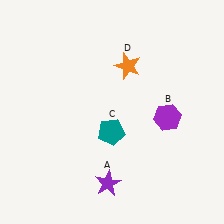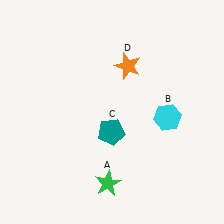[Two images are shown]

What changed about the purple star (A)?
In Image 1, A is purple. In Image 2, it changed to green.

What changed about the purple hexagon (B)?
In Image 1, B is purple. In Image 2, it changed to cyan.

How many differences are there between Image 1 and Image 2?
There are 2 differences between the two images.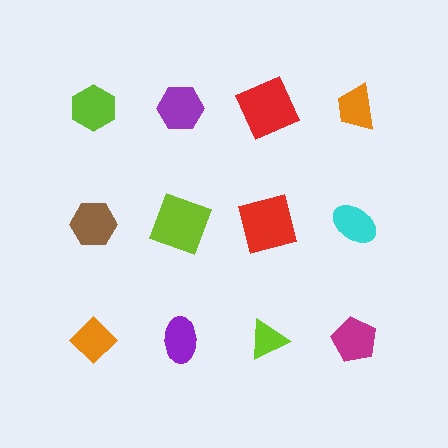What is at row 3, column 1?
An orange diamond.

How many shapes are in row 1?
4 shapes.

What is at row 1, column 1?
A lime hexagon.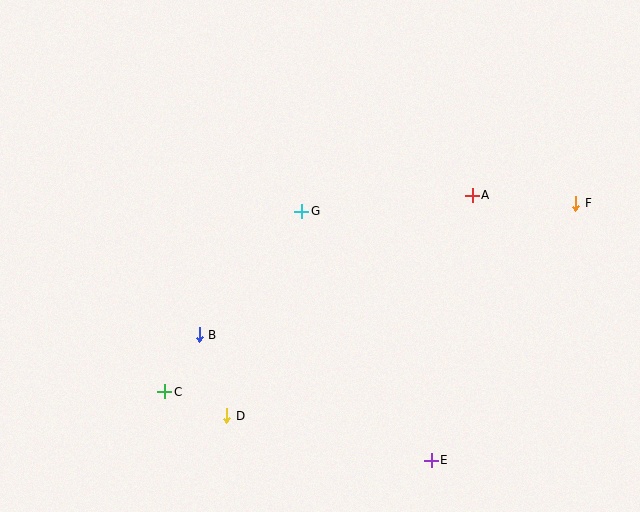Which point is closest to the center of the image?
Point G at (302, 211) is closest to the center.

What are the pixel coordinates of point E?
Point E is at (431, 460).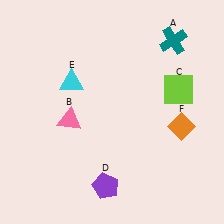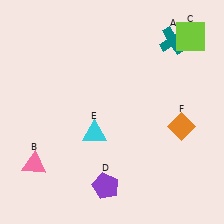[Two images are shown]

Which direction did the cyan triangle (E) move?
The cyan triangle (E) moved down.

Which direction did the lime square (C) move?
The lime square (C) moved up.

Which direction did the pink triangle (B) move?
The pink triangle (B) moved down.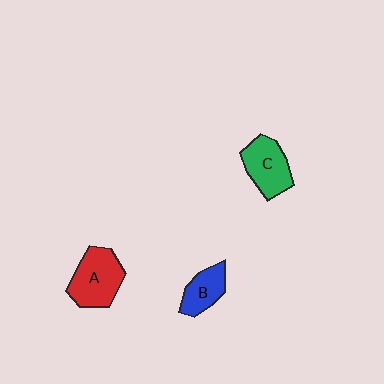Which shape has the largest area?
Shape A (red).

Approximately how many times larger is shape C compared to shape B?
Approximately 1.3 times.